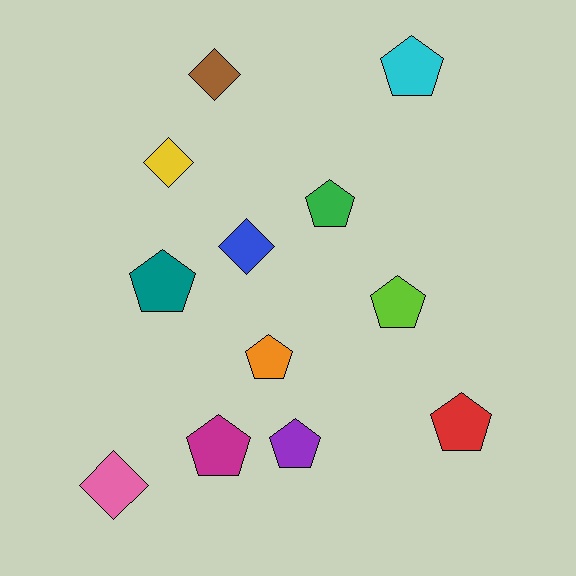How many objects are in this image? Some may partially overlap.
There are 12 objects.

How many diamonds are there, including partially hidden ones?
There are 4 diamonds.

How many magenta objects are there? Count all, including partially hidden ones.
There is 1 magenta object.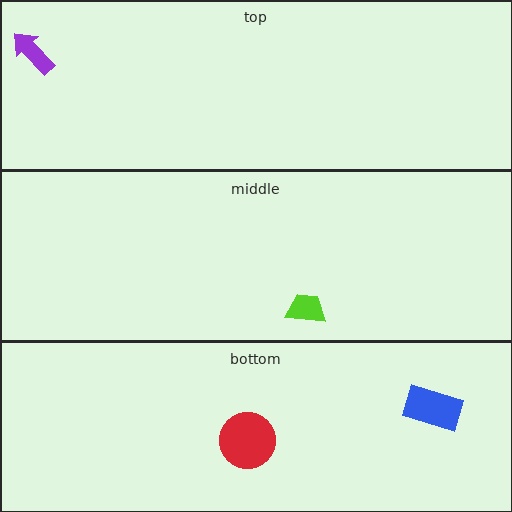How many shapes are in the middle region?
1.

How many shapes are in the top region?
1.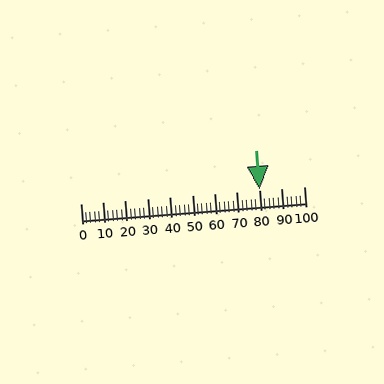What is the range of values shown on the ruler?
The ruler shows values from 0 to 100.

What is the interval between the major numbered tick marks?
The major tick marks are spaced 10 units apart.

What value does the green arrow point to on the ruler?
The green arrow points to approximately 80.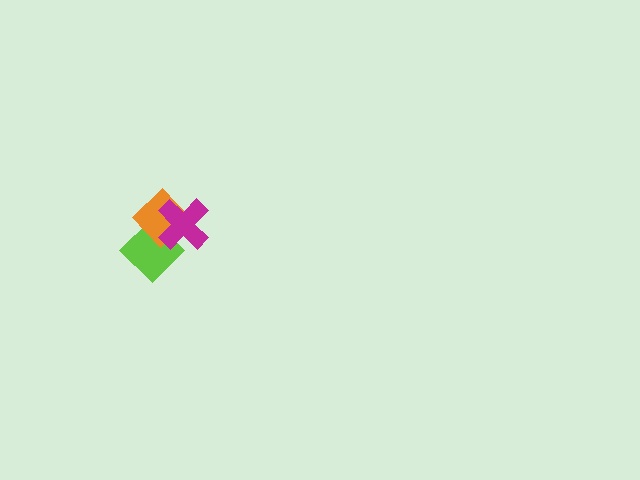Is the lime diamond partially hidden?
Yes, it is partially covered by another shape.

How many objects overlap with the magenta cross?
2 objects overlap with the magenta cross.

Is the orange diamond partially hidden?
Yes, it is partially covered by another shape.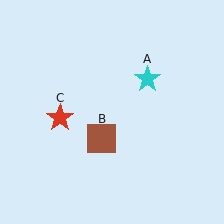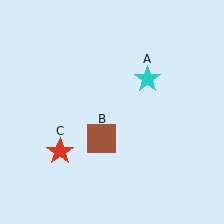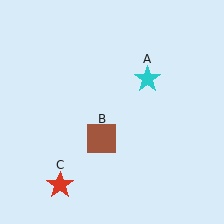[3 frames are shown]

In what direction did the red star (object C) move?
The red star (object C) moved down.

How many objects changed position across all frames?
1 object changed position: red star (object C).